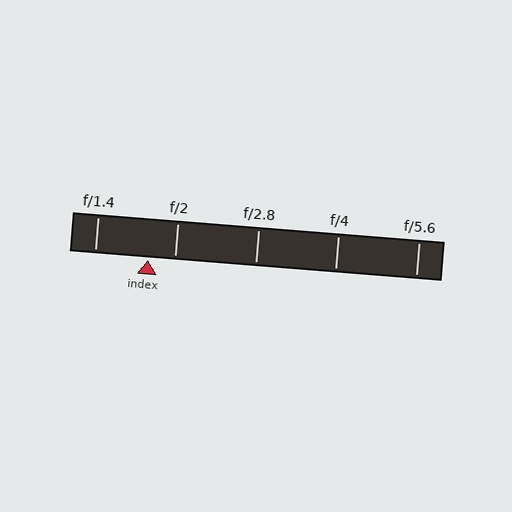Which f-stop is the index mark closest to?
The index mark is closest to f/2.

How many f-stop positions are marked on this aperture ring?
There are 5 f-stop positions marked.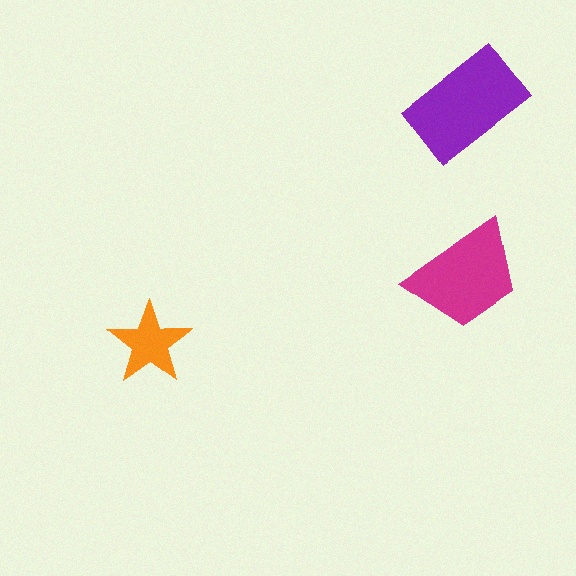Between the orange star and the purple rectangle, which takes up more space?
The purple rectangle.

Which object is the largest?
The purple rectangle.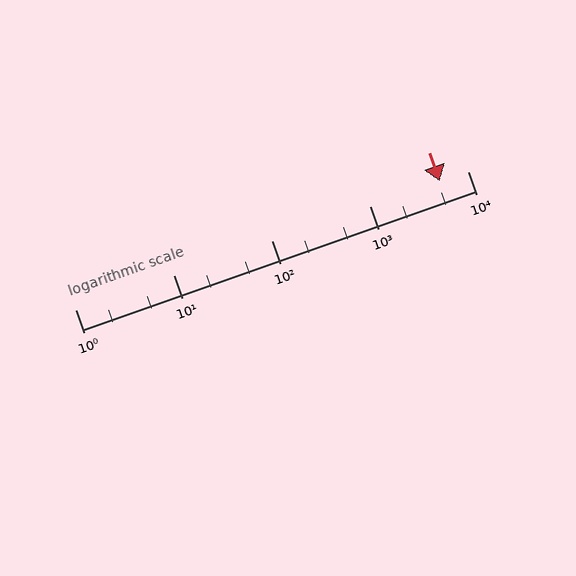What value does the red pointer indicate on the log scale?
The pointer indicates approximately 5200.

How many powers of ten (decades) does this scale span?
The scale spans 4 decades, from 1 to 10000.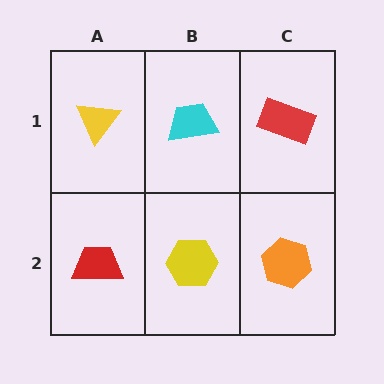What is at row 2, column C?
An orange hexagon.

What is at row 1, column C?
A red rectangle.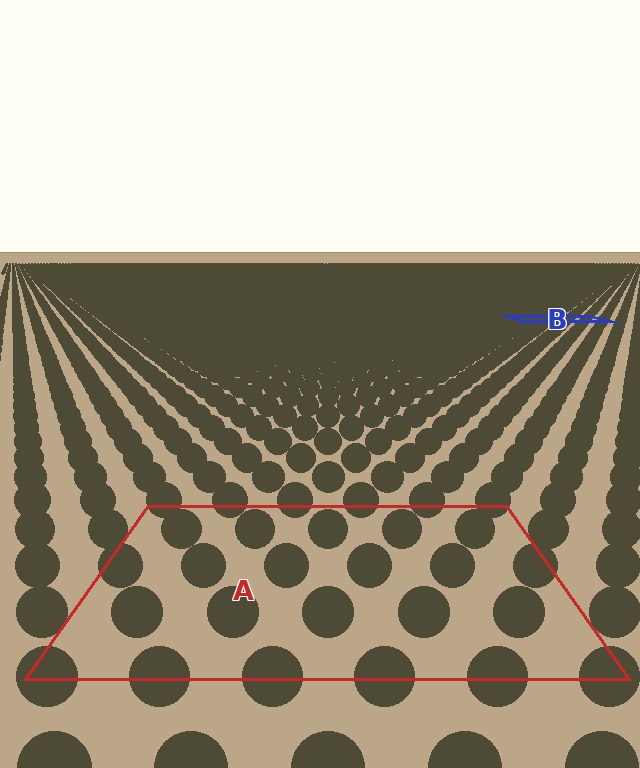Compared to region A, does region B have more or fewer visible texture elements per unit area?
Region B has more texture elements per unit area — they are packed more densely because it is farther away.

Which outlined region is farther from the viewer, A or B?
Region B is farther from the viewer — the texture elements inside it appear smaller and more densely packed.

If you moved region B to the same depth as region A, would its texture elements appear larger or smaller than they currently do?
They would appear larger. At a closer depth, the same texture elements are projected at a bigger on-screen size.